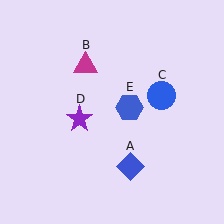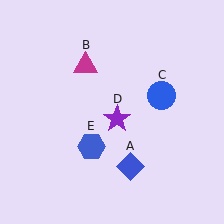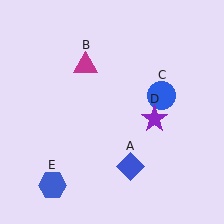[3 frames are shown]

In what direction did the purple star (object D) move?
The purple star (object D) moved right.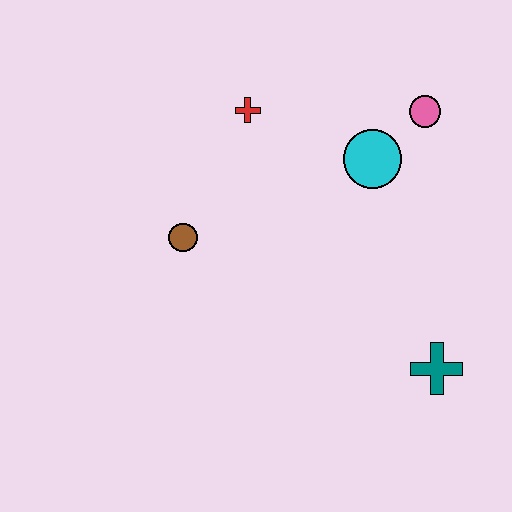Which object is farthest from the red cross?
The teal cross is farthest from the red cross.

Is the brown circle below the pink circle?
Yes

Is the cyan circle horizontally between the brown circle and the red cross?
No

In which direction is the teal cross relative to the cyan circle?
The teal cross is below the cyan circle.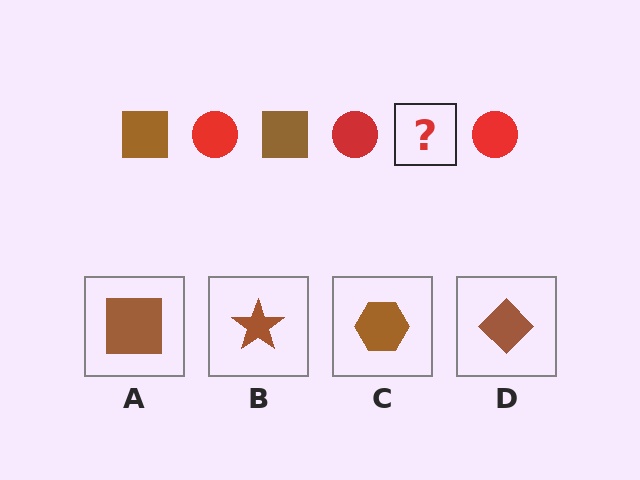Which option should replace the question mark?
Option A.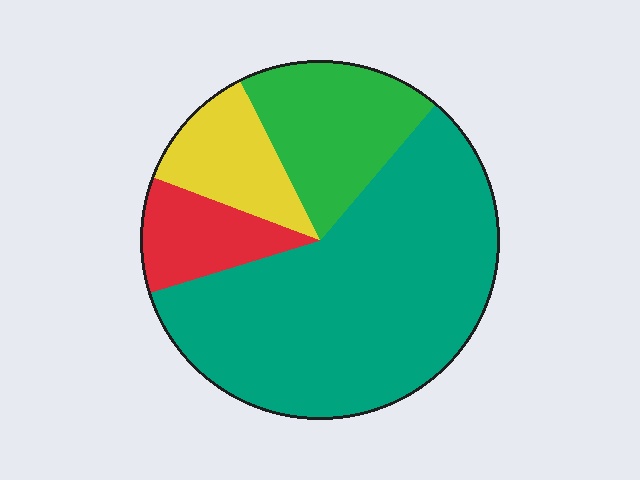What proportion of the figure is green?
Green covers 19% of the figure.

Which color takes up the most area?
Teal, at roughly 60%.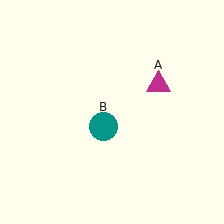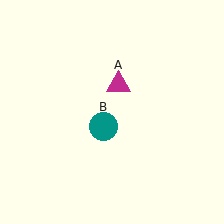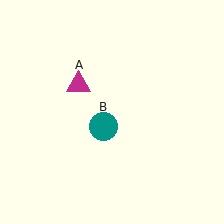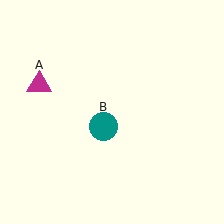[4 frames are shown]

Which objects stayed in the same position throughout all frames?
Teal circle (object B) remained stationary.